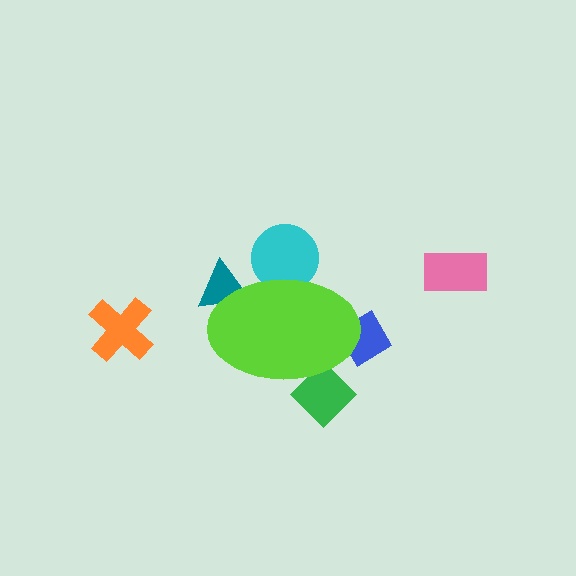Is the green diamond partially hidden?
Yes, the green diamond is partially hidden behind the lime ellipse.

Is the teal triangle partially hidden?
Yes, the teal triangle is partially hidden behind the lime ellipse.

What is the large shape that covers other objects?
A lime ellipse.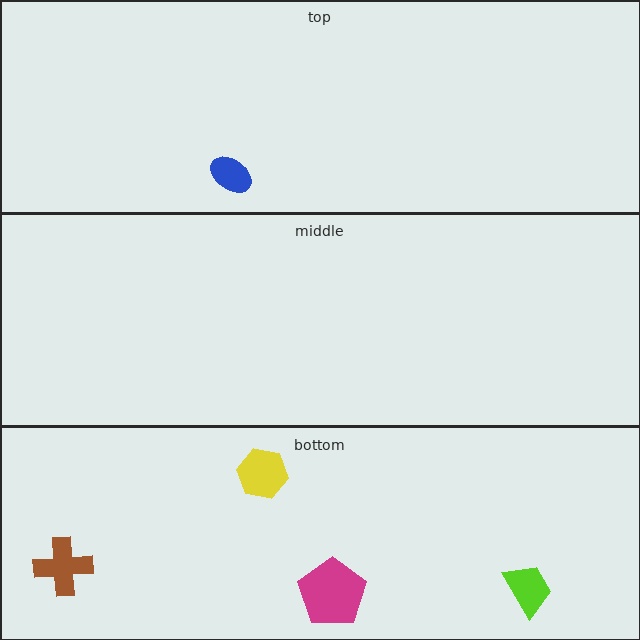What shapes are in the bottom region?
The yellow hexagon, the lime trapezoid, the magenta pentagon, the brown cross.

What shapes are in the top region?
The blue ellipse.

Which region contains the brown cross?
The bottom region.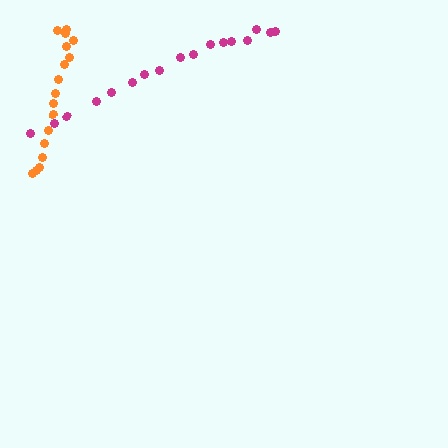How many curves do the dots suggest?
There are 2 distinct paths.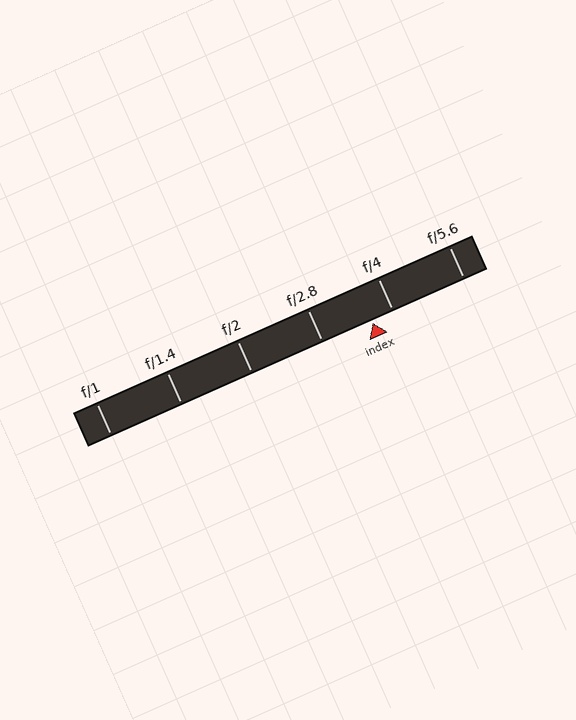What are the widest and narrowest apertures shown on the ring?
The widest aperture shown is f/1 and the narrowest is f/5.6.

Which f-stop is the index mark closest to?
The index mark is closest to f/4.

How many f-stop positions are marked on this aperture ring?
There are 6 f-stop positions marked.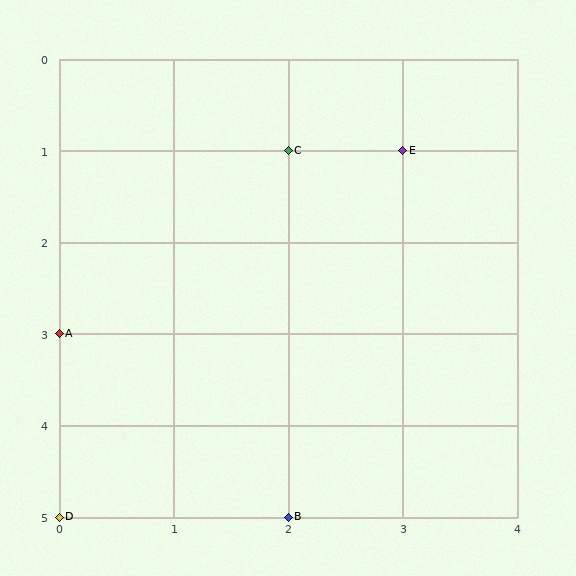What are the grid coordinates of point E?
Point E is at grid coordinates (3, 1).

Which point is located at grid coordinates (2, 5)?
Point B is at (2, 5).